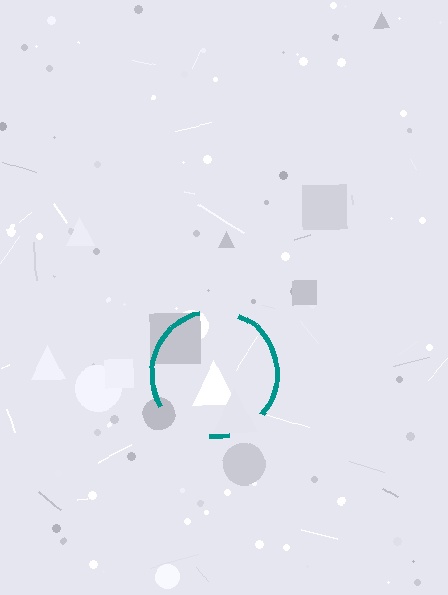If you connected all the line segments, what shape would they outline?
They would outline a circle.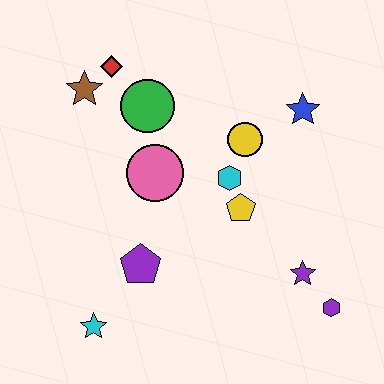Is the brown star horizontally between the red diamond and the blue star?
No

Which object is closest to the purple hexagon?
The purple star is closest to the purple hexagon.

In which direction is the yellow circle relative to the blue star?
The yellow circle is to the left of the blue star.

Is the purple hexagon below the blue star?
Yes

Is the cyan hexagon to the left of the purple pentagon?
No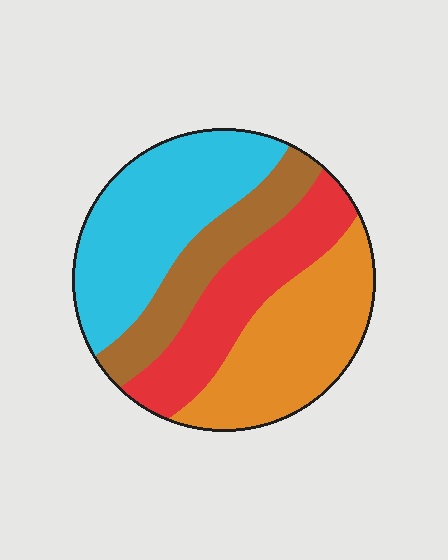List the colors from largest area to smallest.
From largest to smallest: cyan, orange, red, brown.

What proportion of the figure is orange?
Orange covers around 30% of the figure.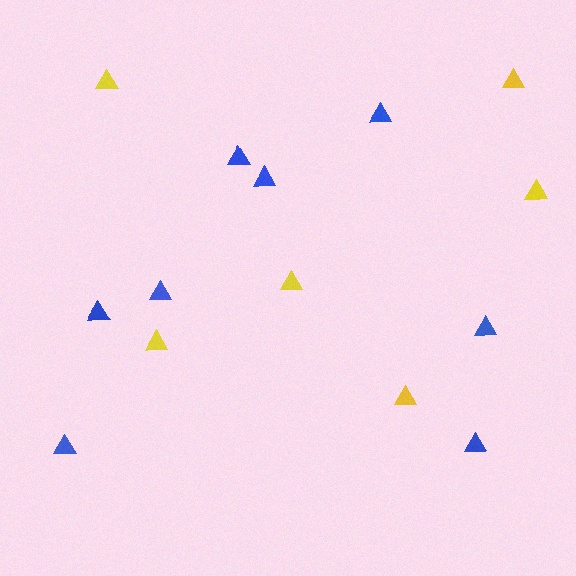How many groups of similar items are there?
There are 2 groups: one group of yellow triangles (6) and one group of blue triangles (8).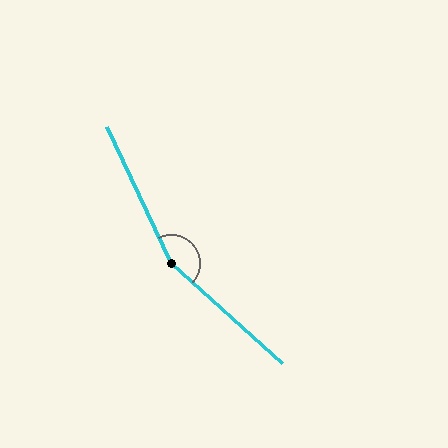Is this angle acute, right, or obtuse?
It is obtuse.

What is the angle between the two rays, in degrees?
Approximately 157 degrees.